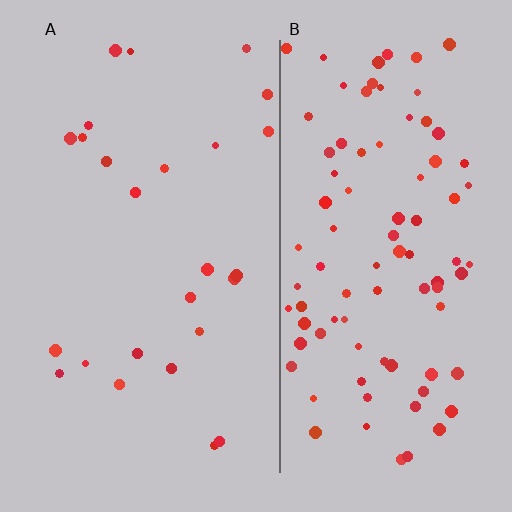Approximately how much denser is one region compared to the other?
Approximately 3.6× — region B over region A.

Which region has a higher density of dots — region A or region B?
B (the right).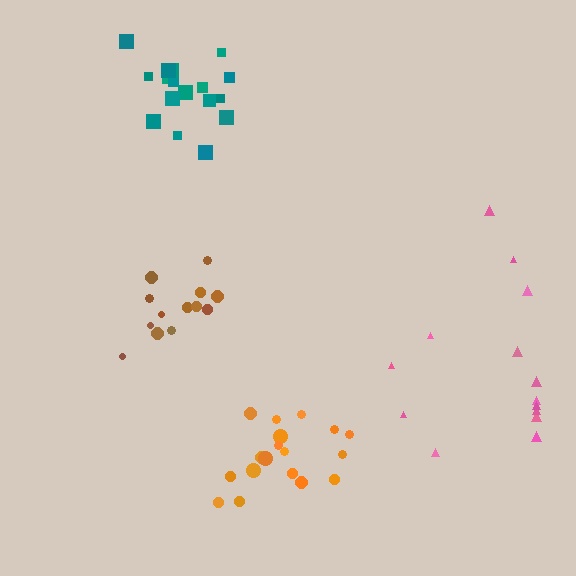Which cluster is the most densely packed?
Teal.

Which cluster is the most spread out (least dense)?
Pink.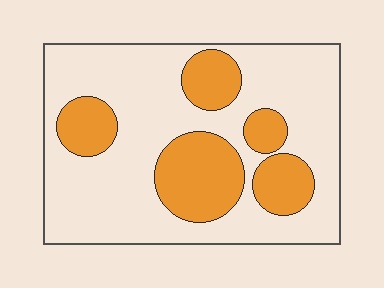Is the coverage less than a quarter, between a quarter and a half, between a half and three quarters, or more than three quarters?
Between a quarter and a half.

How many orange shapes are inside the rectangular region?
5.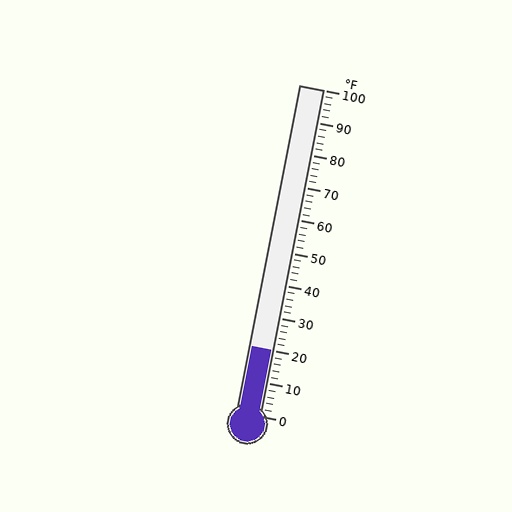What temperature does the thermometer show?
The thermometer shows approximately 20°F.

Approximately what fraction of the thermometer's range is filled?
The thermometer is filled to approximately 20% of its range.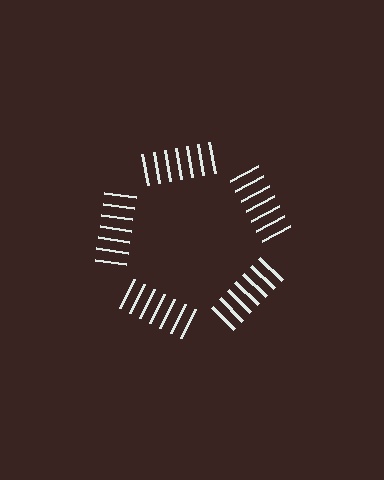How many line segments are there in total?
35 — 7 along each of the 5 edges.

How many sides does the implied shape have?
5 sides — the line-ends trace a pentagon.